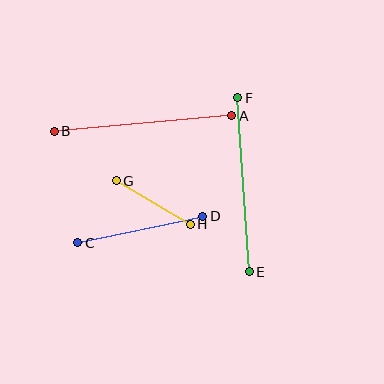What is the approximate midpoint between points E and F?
The midpoint is at approximately (244, 185) pixels.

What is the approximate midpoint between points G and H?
The midpoint is at approximately (153, 202) pixels.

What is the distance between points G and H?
The distance is approximately 86 pixels.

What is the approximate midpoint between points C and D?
The midpoint is at approximately (140, 229) pixels.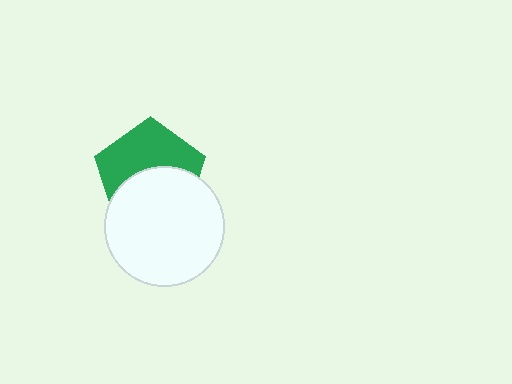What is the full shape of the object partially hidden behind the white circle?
The partially hidden object is a green pentagon.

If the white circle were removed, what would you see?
You would see the complete green pentagon.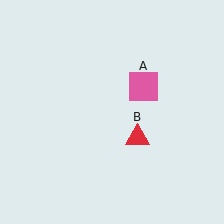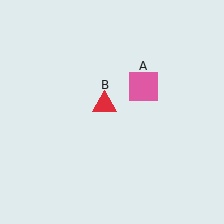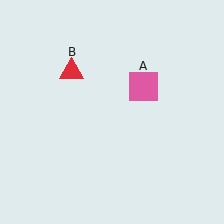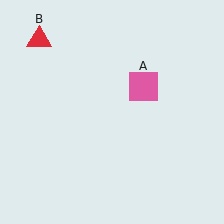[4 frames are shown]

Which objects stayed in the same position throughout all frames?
Pink square (object A) remained stationary.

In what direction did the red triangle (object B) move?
The red triangle (object B) moved up and to the left.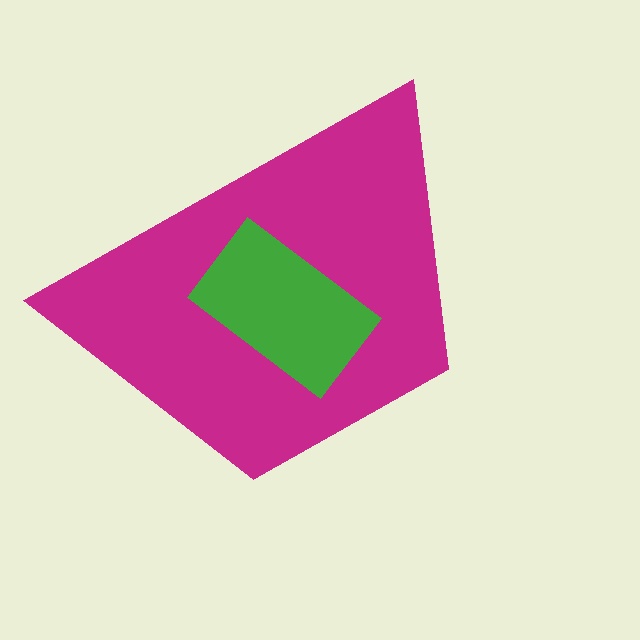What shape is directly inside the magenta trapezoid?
The green rectangle.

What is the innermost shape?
The green rectangle.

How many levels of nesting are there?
2.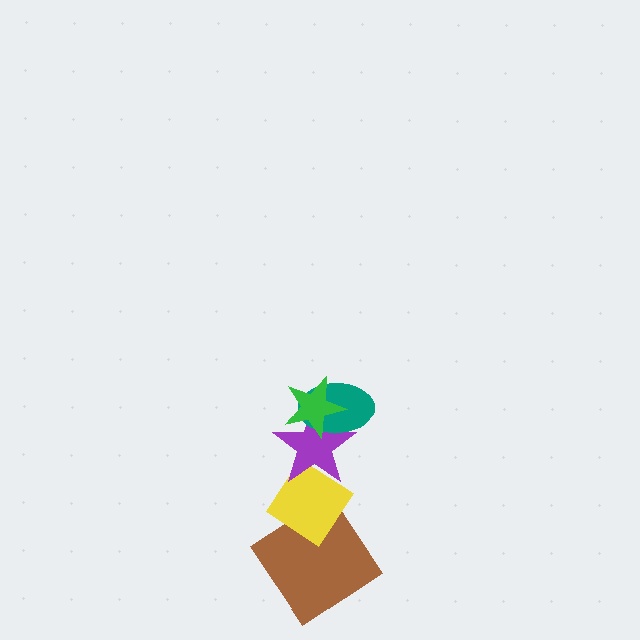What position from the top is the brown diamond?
The brown diamond is 5th from the top.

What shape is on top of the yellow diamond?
The purple star is on top of the yellow diamond.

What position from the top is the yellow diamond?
The yellow diamond is 4th from the top.